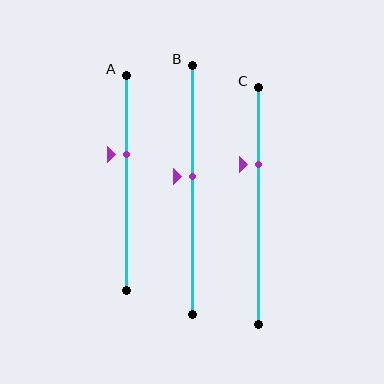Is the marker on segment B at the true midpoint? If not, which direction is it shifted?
No, the marker on segment B is shifted upward by about 5% of the segment length.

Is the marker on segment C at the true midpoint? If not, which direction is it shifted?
No, the marker on segment C is shifted upward by about 17% of the segment length.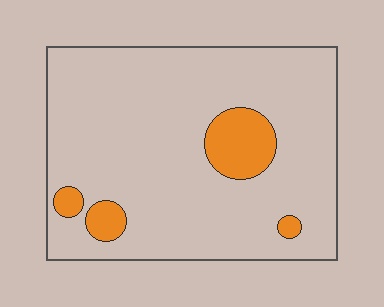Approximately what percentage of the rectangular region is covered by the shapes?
Approximately 10%.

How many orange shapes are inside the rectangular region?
4.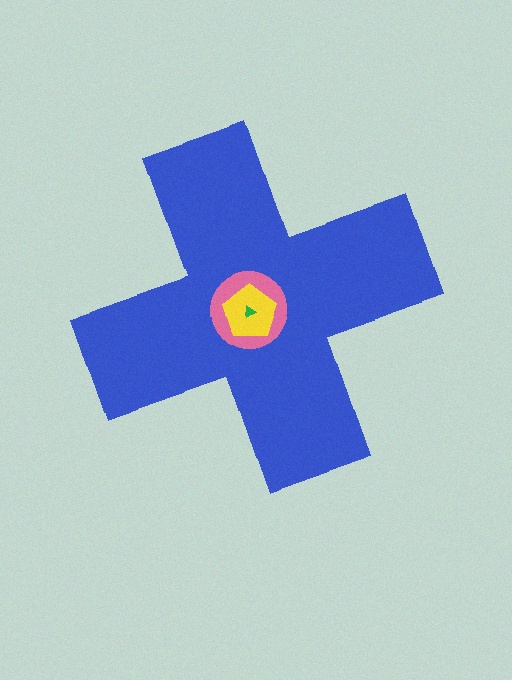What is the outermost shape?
The blue cross.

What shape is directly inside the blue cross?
The pink circle.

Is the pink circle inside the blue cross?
Yes.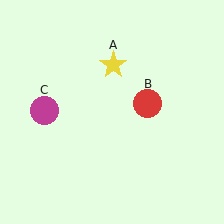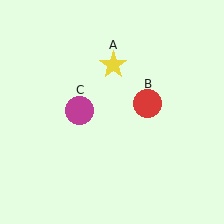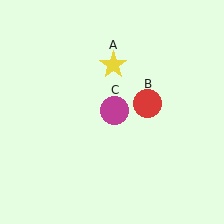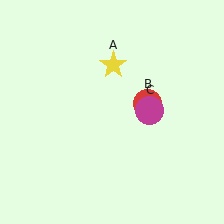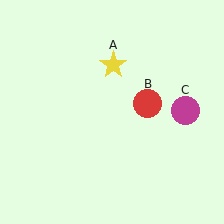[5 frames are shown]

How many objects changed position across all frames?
1 object changed position: magenta circle (object C).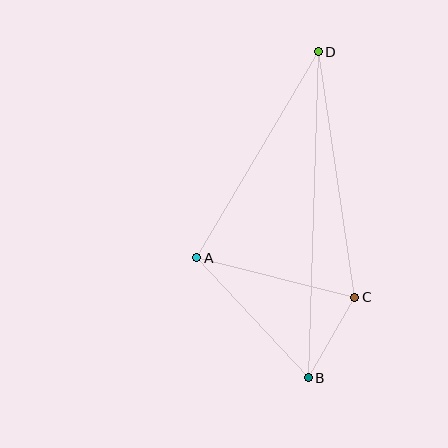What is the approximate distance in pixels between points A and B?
The distance between A and B is approximately 164 pixels.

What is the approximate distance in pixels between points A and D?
The distance between A and D is approximately 239 pixels.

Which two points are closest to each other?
Points B and C are closest to each other.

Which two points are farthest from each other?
Points B and D are farthest from each other.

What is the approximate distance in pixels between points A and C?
The distance between A and C is approximately 163 pixels.